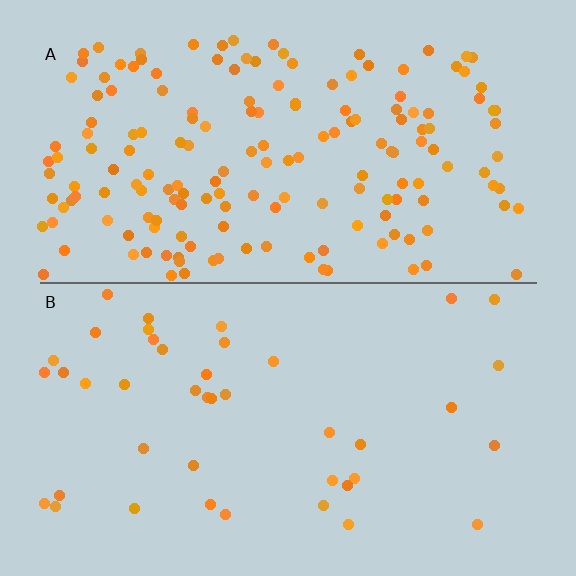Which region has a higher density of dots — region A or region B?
A (the top).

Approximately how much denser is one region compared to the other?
Approximately 4.0× — region A over region B.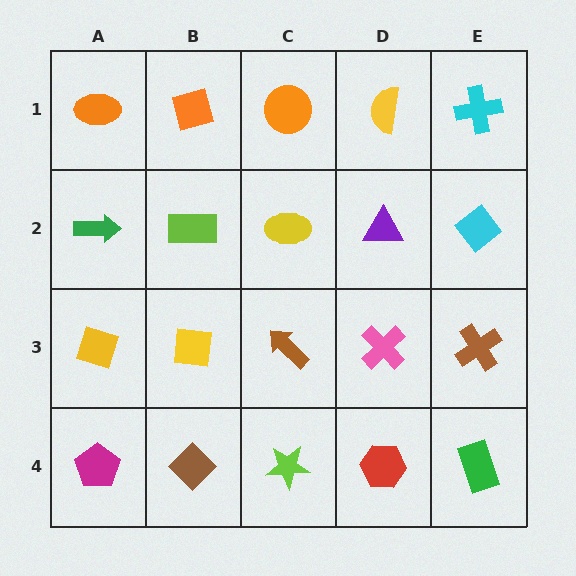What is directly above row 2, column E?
A cyan cross.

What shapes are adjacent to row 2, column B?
An orange diamond (row 1, column B), a yellow square (row 3, column B), a green arrow (row 2, column A), a yellow ellipse (row 2, column C).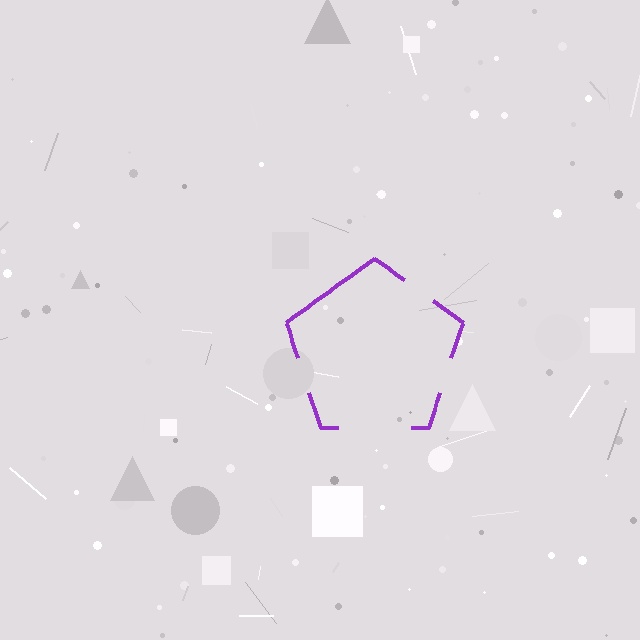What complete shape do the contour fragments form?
The contour fragments form a pentagon.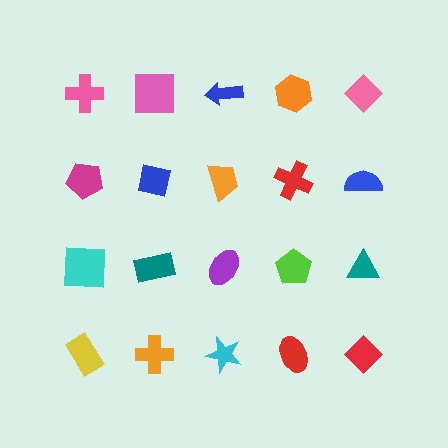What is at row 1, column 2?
A pink square.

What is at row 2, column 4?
A red cross.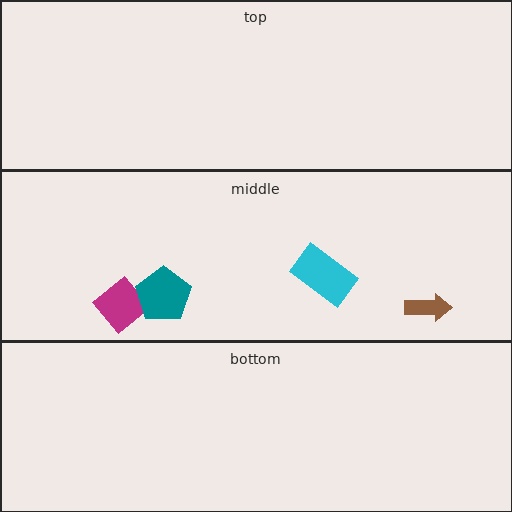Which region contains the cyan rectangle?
The middle region.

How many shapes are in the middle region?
4.